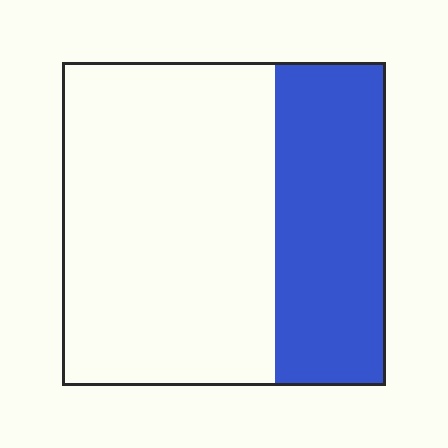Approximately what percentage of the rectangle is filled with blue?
Approximately 35%.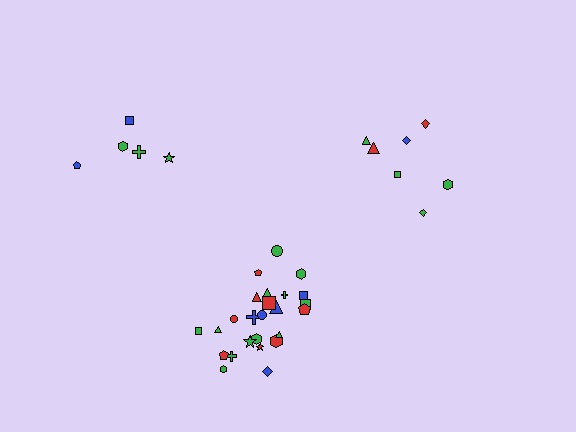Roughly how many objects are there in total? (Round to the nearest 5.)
Roughly 35 objects in total.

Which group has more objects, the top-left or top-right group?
The top-right group.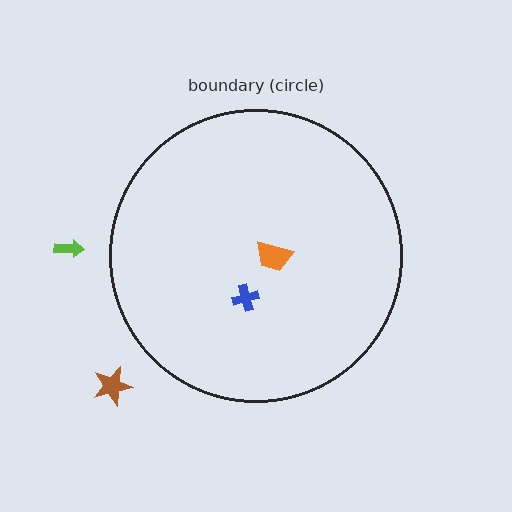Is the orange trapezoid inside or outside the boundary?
Inside.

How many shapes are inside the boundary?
2 inside, 2 outside.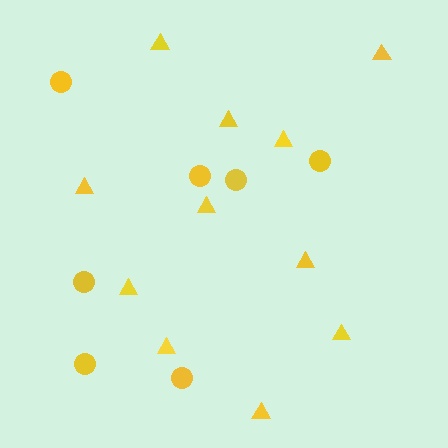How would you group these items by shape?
There are 2 groups: one group of circles (7) and one group of triangles (11).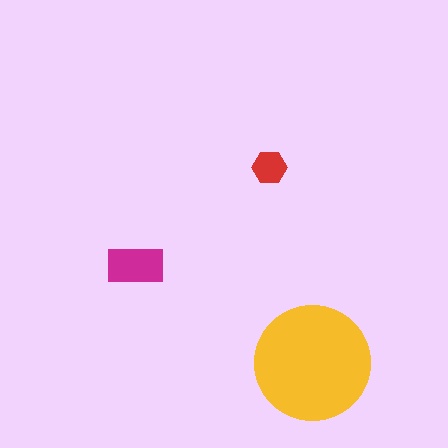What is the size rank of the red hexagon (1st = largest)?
3rd.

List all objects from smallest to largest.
The red hexagon, the magenta rectangle, the yellow circle.